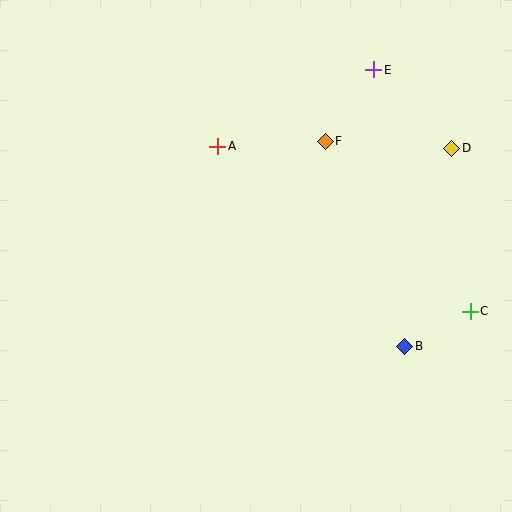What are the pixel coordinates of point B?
Point B is at (405, 346).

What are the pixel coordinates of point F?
Point F is at (325, 141).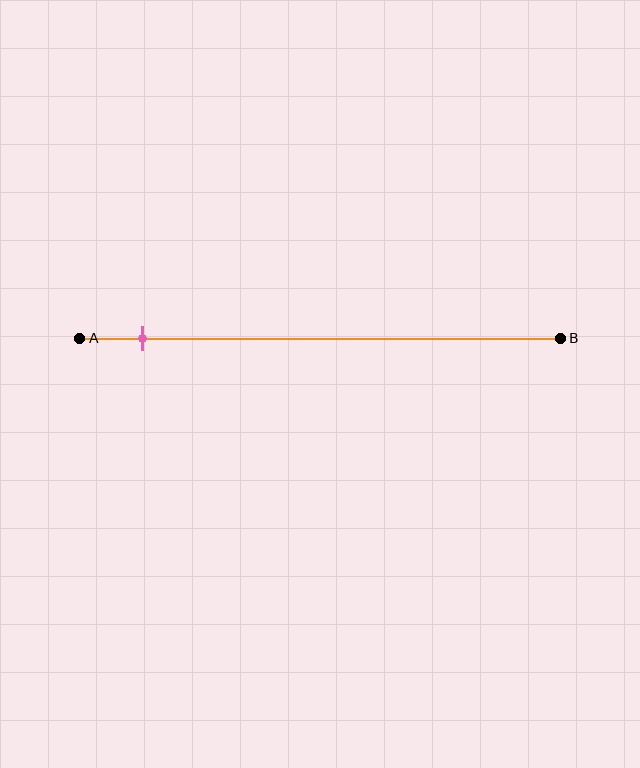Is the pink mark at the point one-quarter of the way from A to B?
No, the mark is at about 15% from A, not at the 25% one-quarter point.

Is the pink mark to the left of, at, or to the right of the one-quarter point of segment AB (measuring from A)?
The pink mark is to the left of the one-quarter point of segment AB.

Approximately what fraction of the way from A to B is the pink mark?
The pink mark is approximately 15% of the way from A to B.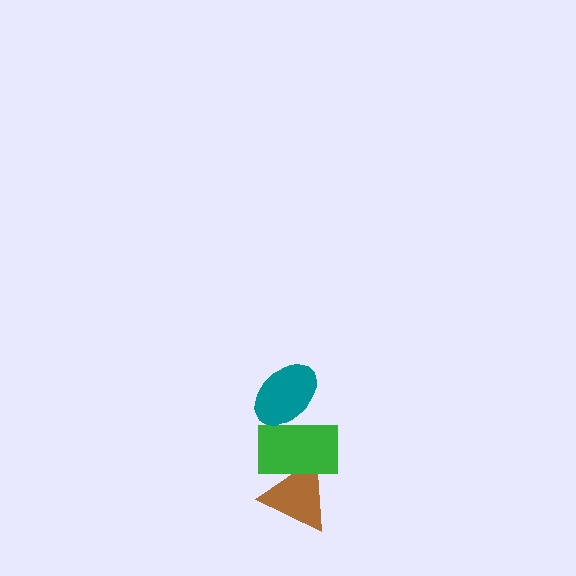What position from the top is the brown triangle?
The brown triangle is 3rd from the top.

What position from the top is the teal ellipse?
The teal ellipse is 1st from the top.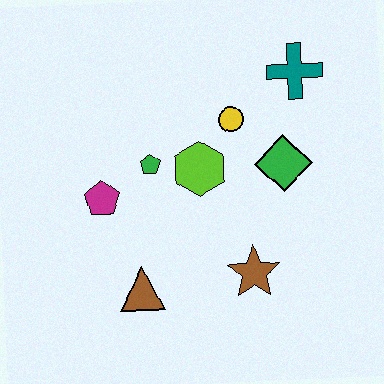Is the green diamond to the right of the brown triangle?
Yes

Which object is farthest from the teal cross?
The brown triangle is farthest from the teal cross.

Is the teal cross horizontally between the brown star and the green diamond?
No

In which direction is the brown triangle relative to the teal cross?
The brown triangle is below the teal cross.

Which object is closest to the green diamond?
The yellow circle is closest to the green diamond.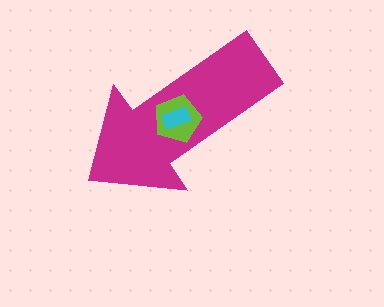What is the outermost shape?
The magenta arrow.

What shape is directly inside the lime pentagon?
The cyan rectangle.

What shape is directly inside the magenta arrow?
The lime pentagon.